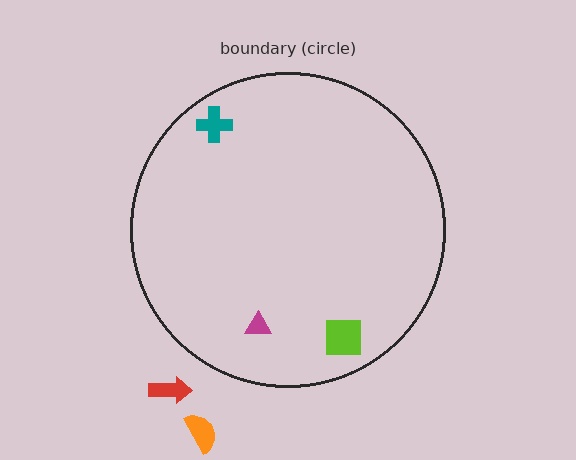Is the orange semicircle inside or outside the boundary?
Outside.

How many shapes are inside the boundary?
3 inside, 2 outside.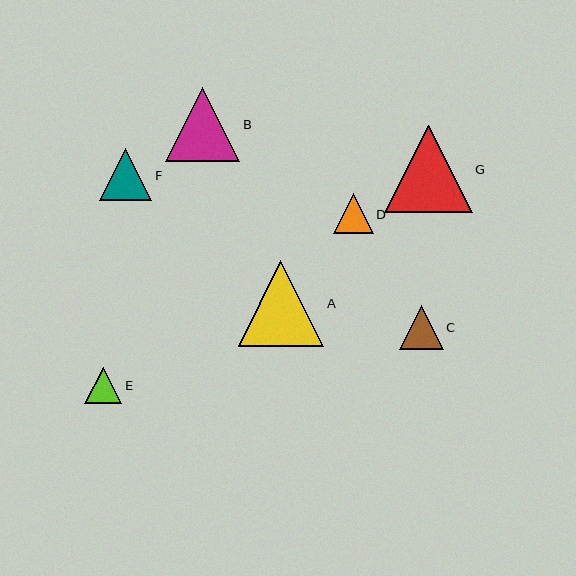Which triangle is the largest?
Triangle G is the largest with a size of approximately 87 pixels.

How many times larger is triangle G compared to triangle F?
Triangle G is approximately 1.7 times the size of triangle F.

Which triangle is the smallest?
Triangle E is the smallest with a size of approximately 37 pixels.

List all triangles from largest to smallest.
From largest to smallest: G, A, B, F, C, D, E.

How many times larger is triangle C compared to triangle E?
Triangle C is approximately 1.2 times the size of triangle E.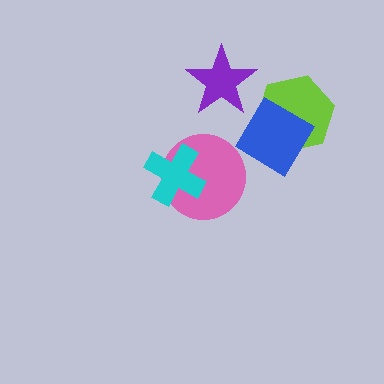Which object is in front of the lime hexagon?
The blue diamond is in front of the lime hexagon.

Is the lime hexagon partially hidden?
Yes, it is partially covered by another shape.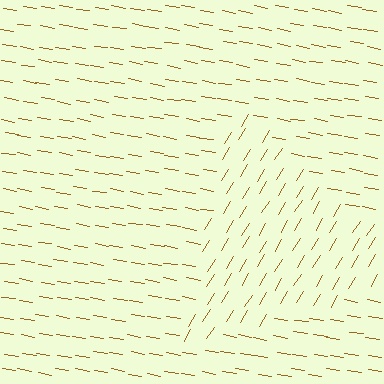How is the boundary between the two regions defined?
The boundary is defined purely by a change in line orientation (approximately 68 degrees difference). All lines are the same color and thickness.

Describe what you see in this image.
The image is filled with small brown line segments. A triangle region in the image has lines oriented differently from the surrounding lines, creating a visible texture boundary.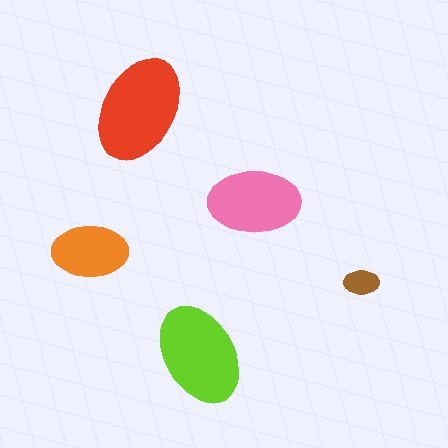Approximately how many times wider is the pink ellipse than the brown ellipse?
About 2.5 times wider.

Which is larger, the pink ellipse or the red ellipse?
The red one.